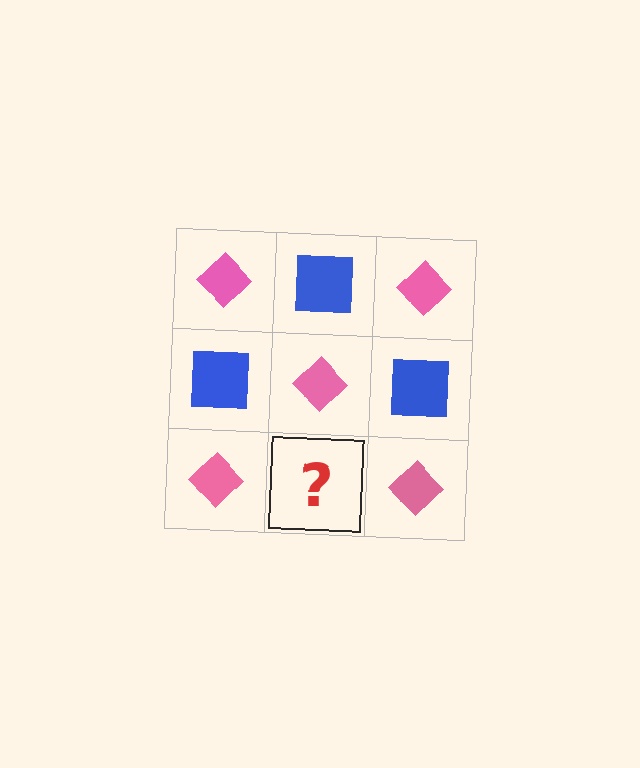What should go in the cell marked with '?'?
The missing cell should contain a blue square.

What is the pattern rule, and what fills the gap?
The rule is that it alternates pink diamond and blue square in a checkerboard pattern. The gap should be filled with a blue square.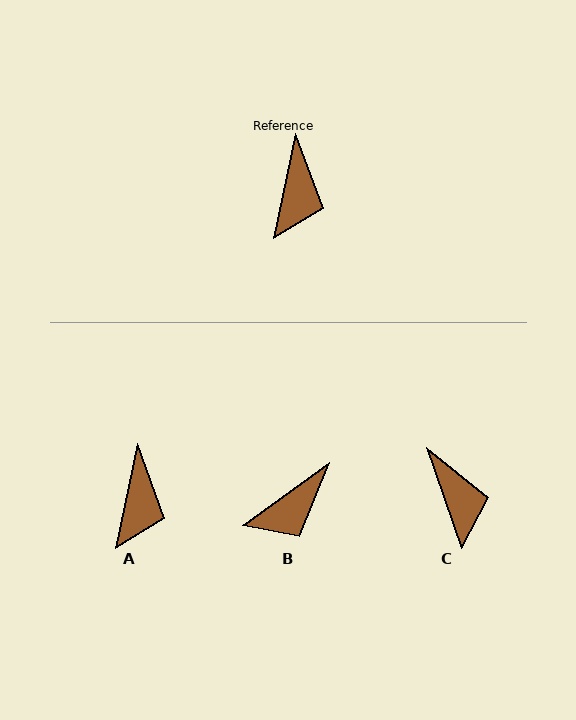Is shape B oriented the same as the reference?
No, it is off by about 42 degrees.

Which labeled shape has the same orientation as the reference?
A.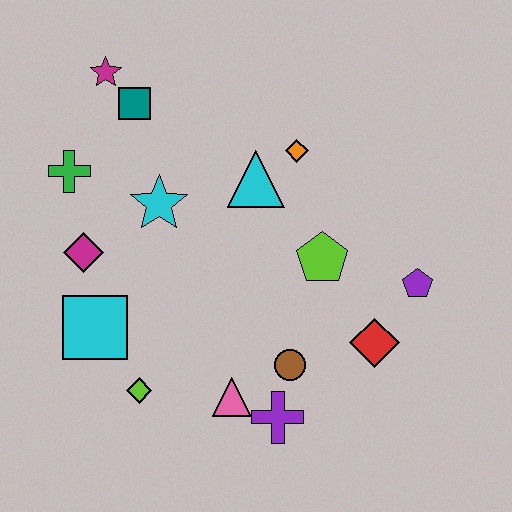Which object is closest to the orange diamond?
The cyan triangle is closest to the orange diamond.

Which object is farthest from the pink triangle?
The magenta star is farthest from the pink triangle.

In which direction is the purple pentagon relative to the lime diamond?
The purple pentagon is to the right of the lime diamond.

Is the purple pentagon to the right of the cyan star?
Yes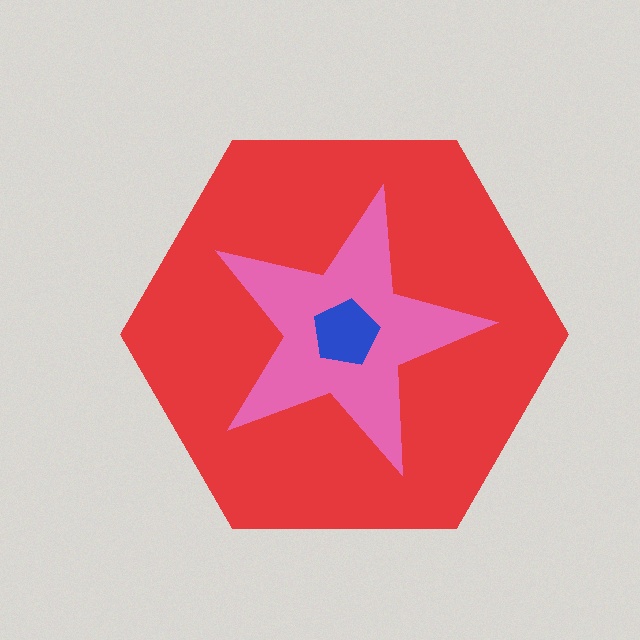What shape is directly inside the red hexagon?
The pink star.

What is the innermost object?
The blue pentagon.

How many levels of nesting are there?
3.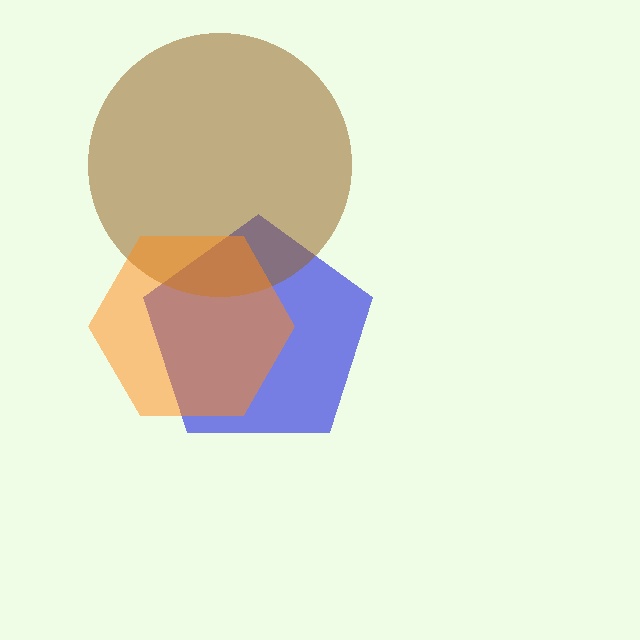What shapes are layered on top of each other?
The layered shapes are: a blue pentagon, a brown circle, an orange hexagon.